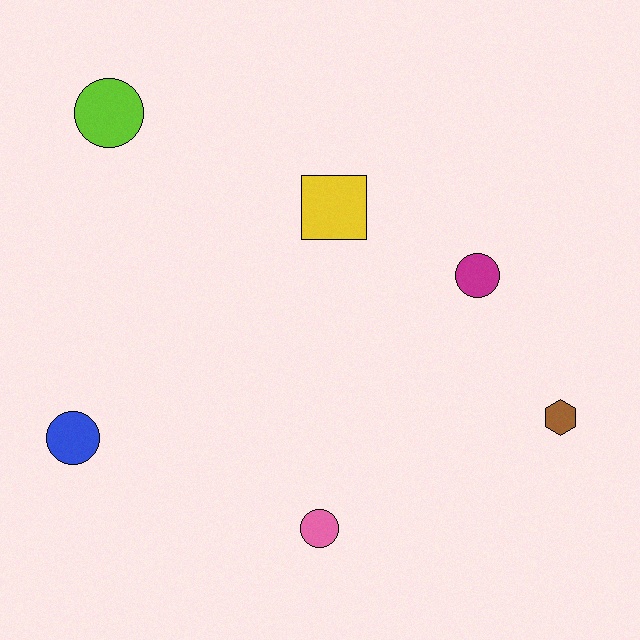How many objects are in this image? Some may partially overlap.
There are 6 objects.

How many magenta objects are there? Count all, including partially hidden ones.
There is 1 magenta object.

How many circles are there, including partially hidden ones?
There are 4 circles.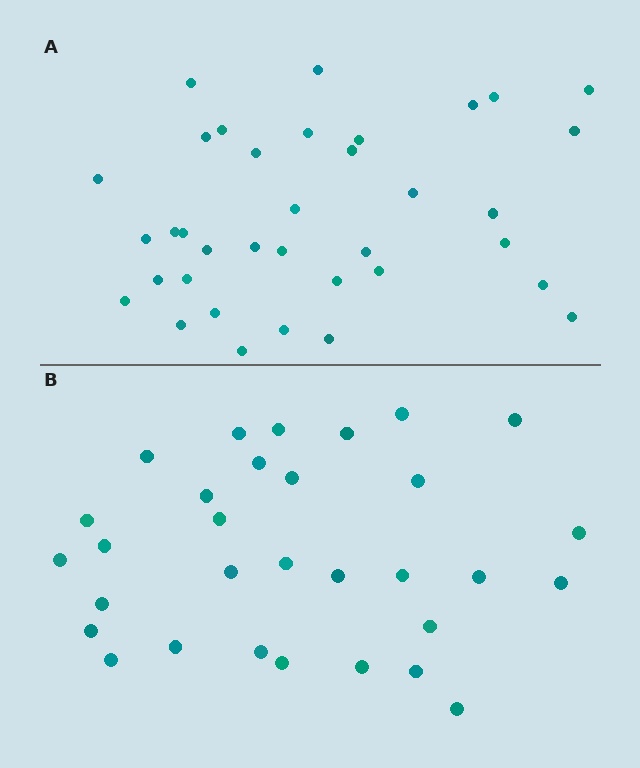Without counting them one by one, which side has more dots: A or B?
Region A (the top region) has more dots.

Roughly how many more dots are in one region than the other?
Region A has about 5 more dots than region B.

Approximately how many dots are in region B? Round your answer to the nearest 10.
About 30 dots. (The exact count is 31, which rounds to 30.)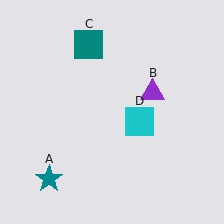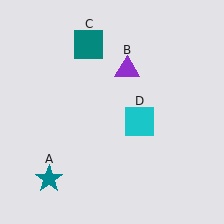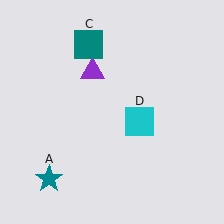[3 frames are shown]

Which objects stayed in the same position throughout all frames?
Teal star (object A) and teal square (object C) and cyan square (object D) remained stationary.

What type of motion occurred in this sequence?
The purple triangle (object B) rotated counterclockwise around the center of the scene.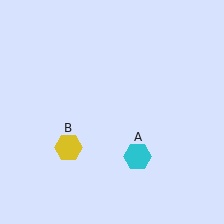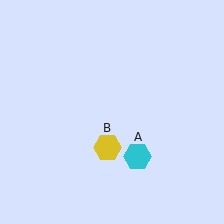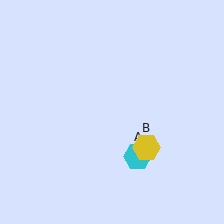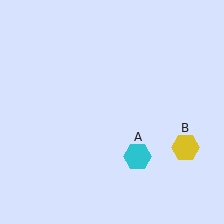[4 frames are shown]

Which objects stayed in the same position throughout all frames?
Cyan hexagon (object A) remained stationary.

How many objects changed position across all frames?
1 object changed position: yellow hexagon (object B).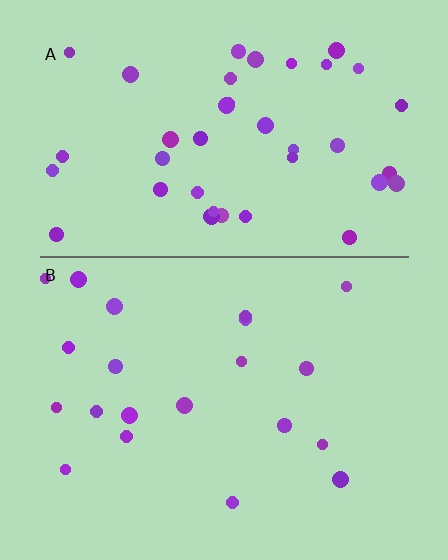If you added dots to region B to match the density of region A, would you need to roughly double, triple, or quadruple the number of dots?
Approximately double.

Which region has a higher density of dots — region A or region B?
A (the top).